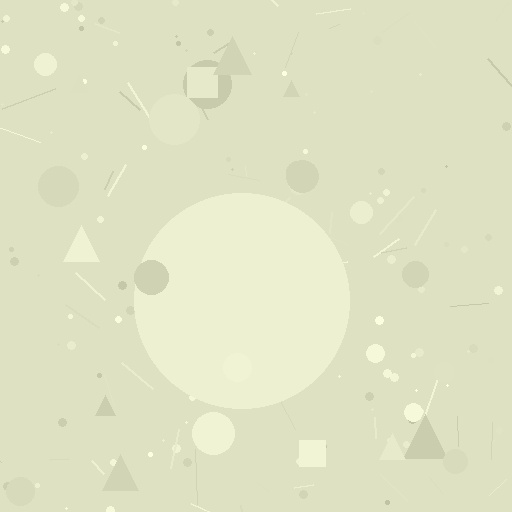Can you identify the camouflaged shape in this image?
The camouflaged shape is a circle.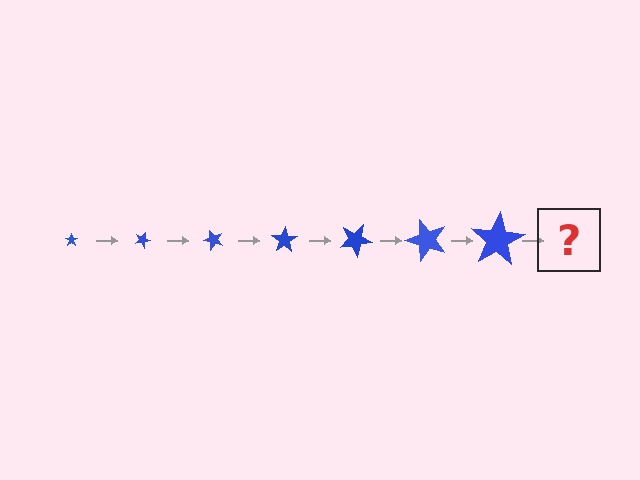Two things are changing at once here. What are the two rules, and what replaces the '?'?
The two rules are that the star grows larger each step and it rotates 25 degrees each step. The '?' should be a star, larger than the previous one and rotated 175 degrees from the start.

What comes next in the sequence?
The next element should be a star, larger than the previous one and rotated 175 degrees from the start.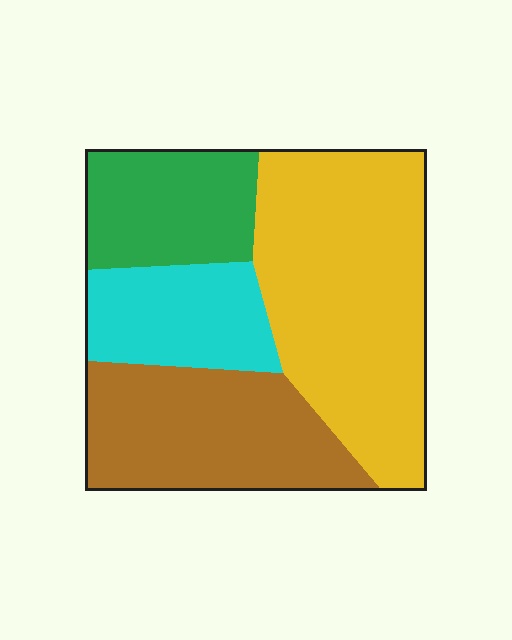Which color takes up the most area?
Yellow, at roughly 40%.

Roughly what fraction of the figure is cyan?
Cyan takes up about one sixth (1/6) of the figure.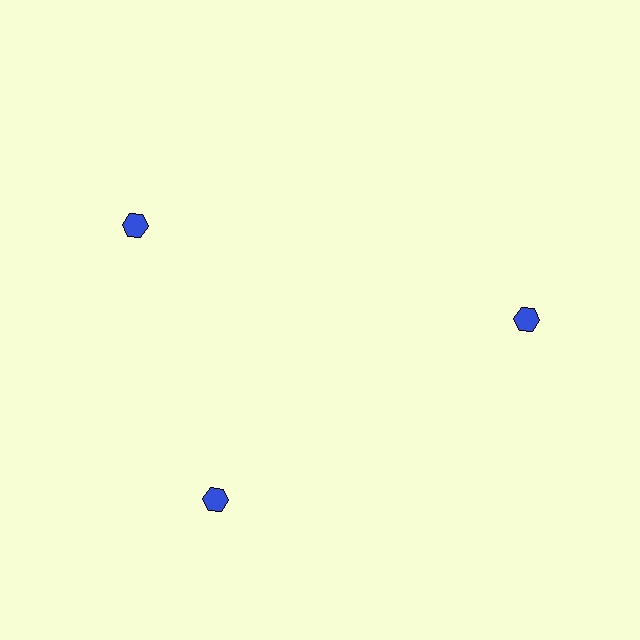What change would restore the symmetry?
The symmetry would be restored by rotating it back into even spacing with its neighbors so that all 3 hexagons sit at equal angles and equal distance from the center.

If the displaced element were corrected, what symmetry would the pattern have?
It would have 3-fold rotational symmetry — the pattern would map onto itself every 120 degrees.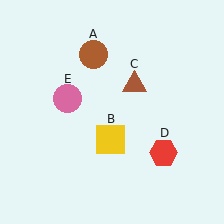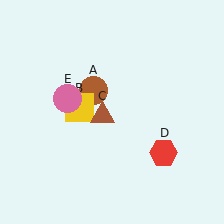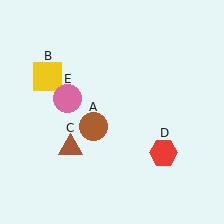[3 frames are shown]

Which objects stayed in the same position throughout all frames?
Red hexagon (object D) and pink circle (object E) remained stationary.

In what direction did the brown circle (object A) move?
The brown circle (object A) moved down.